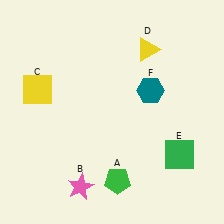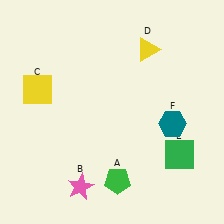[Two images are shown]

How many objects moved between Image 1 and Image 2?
1 object moved between the two images.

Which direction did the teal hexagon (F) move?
The teal hexagon (F) moved down.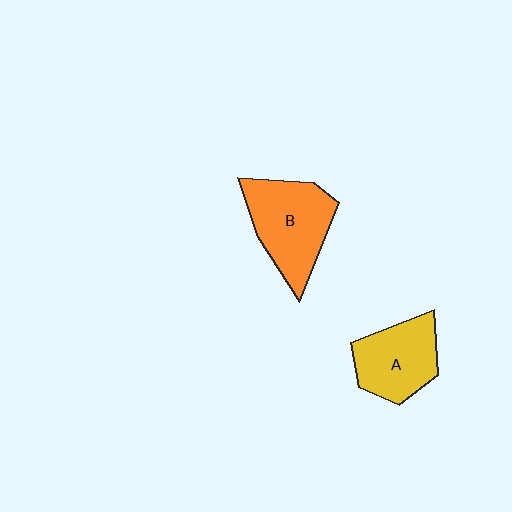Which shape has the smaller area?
Shape A (yellow).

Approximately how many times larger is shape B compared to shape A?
Approximately 1.2 times.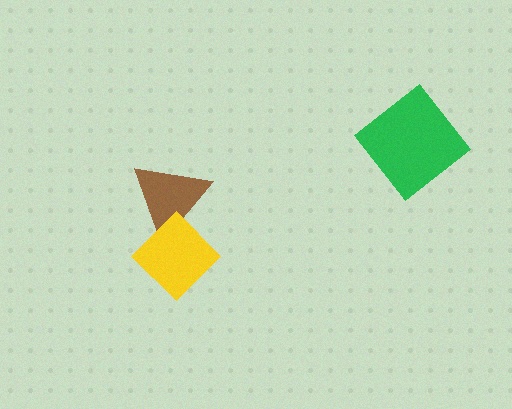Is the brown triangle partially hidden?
Yes, it is partially covered by another shape.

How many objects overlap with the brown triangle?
1 object overlaps with the brown triangle.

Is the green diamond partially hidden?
No, no other shape covers it.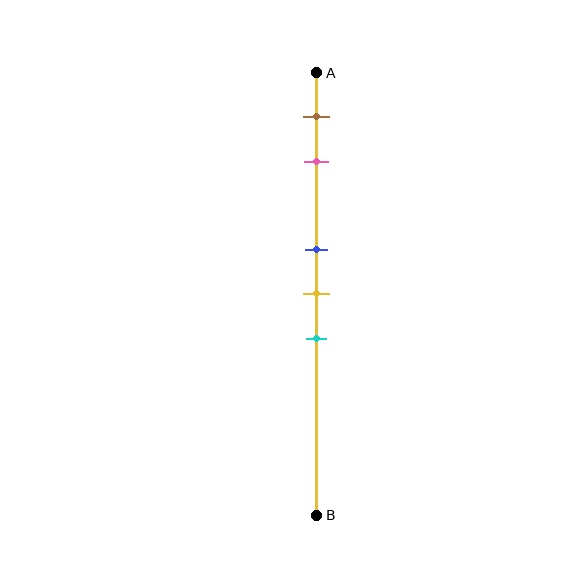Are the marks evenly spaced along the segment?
No, the marks are not evenly spaced.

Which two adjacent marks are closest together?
The blue and yellow marks are the closest adjacent pair.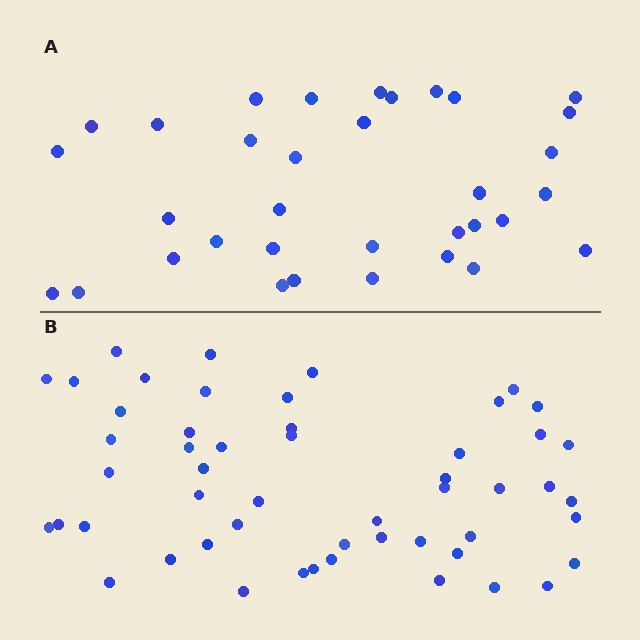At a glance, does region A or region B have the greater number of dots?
Region B (the bottom region) has more dots.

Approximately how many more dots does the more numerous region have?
Region B has approximately 20 more dots than region A.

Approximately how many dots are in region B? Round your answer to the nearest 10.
About 50 dots. (The exact count is 52, which rounds to 50.)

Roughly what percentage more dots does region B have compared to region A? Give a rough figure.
About 55% more.